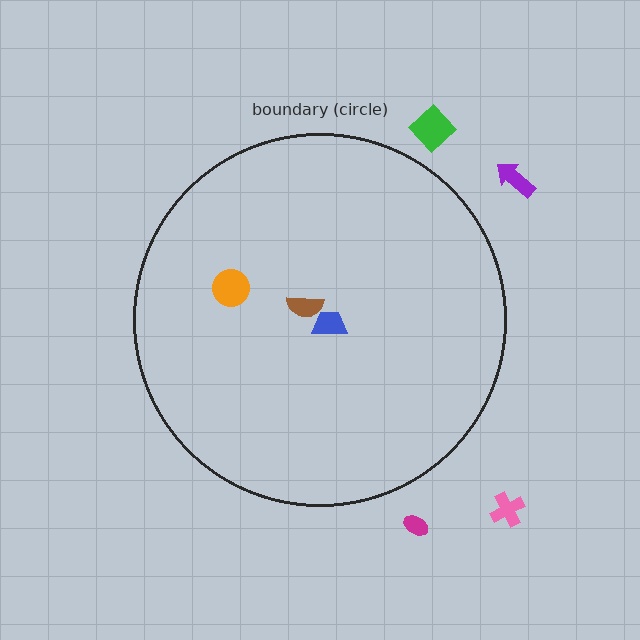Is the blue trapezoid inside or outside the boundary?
Inside.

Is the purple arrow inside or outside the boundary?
Outside.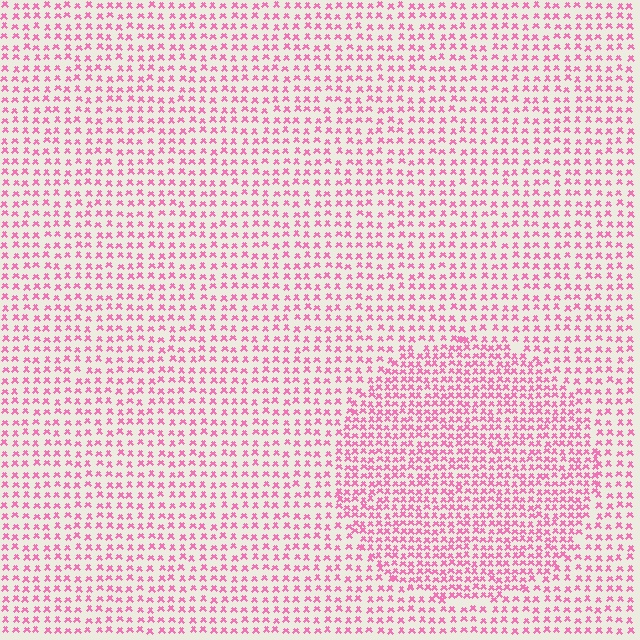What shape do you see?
I see a circle.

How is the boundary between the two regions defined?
The boundary is defined by a change in element density (approximately 1.7x ratio). All elements are the same color, size, and shape.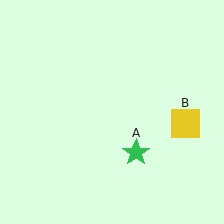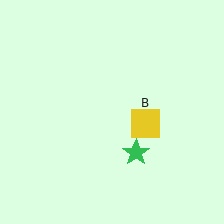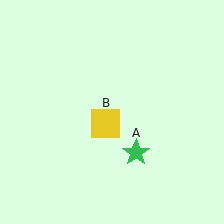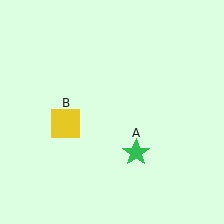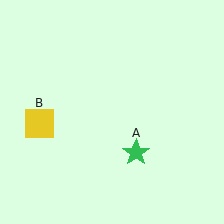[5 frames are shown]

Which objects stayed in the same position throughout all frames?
Green star (object A) remained stationary.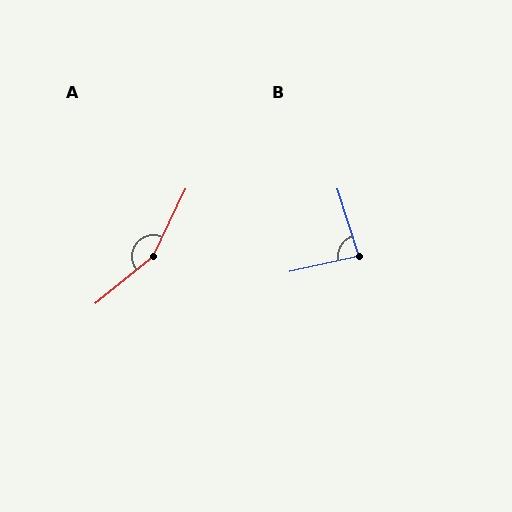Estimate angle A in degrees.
Approximately 155 degrees.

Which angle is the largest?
A, at approximately 155 degrees.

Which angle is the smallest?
B, at approximately 85 degrees.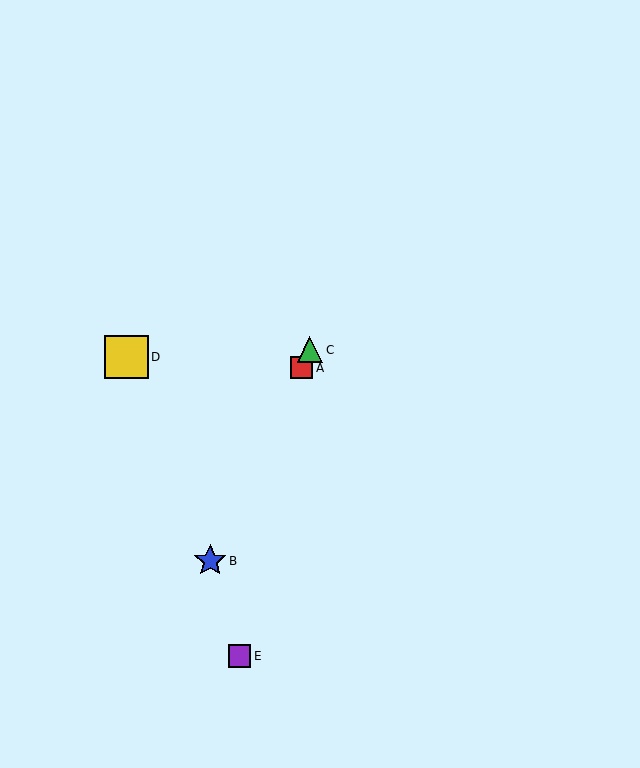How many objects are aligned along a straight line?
3 objects (A, B, C) are aligned along a straight line.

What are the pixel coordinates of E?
Object E is at (240, 656).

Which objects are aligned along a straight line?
Objects A, B, C are aligned along a straight line.